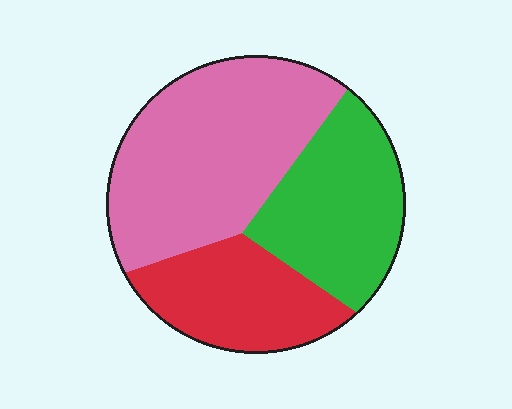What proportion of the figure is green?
Green takes up about one third (1/3) of the figure.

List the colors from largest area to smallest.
From largest to smallest: pink, green, red.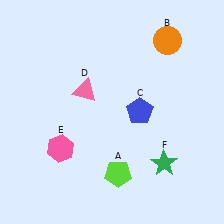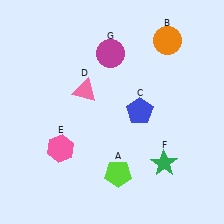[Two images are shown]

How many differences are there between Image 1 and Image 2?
There is 1 difference between the two images.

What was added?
A magenta circle (G) was added in Image 2.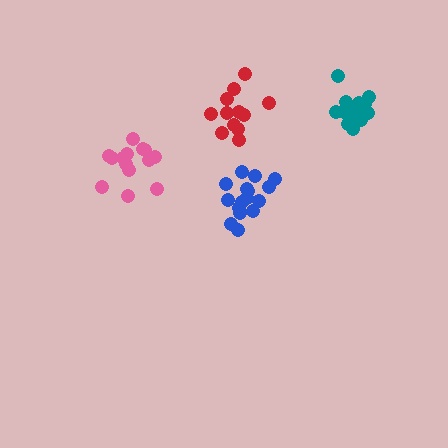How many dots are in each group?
Group 1: 16 dots, Group 2: 15 dots, Group 3: 12 dots, Group 4: 14 dots (57 total).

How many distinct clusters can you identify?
There are 4 distinct clusters.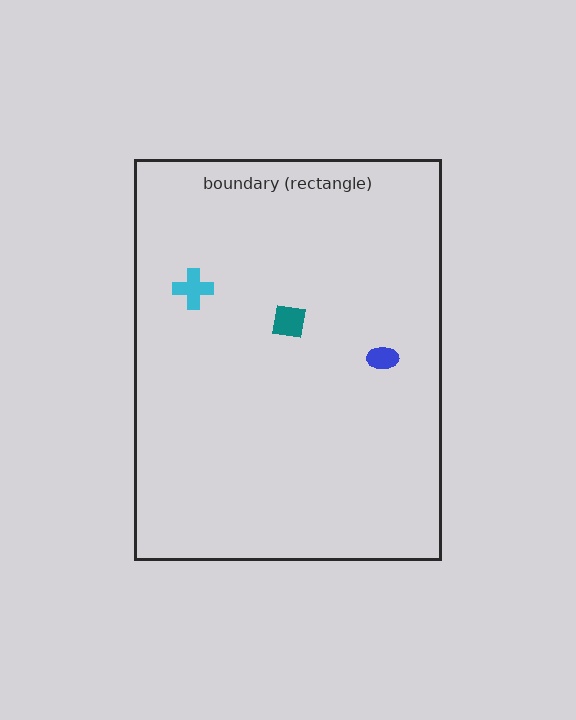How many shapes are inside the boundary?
3 inside, 0 outside.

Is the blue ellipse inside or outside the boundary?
Inside.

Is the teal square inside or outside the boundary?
Inside.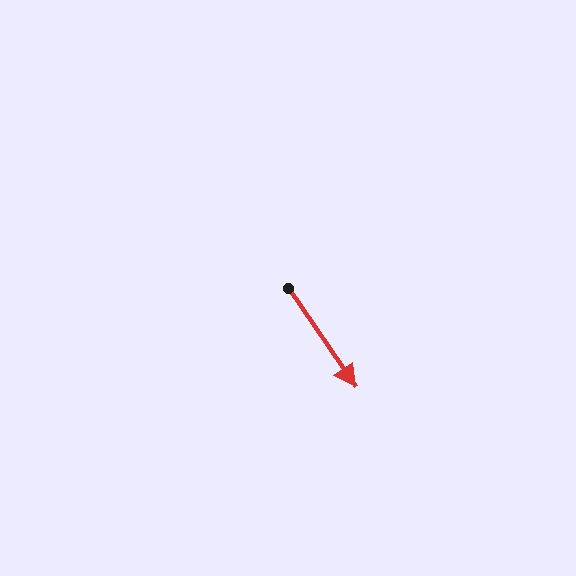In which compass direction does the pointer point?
Southeast.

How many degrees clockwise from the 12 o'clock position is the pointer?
Approximately 146 degrees.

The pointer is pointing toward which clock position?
Roughly 5 o'clock.